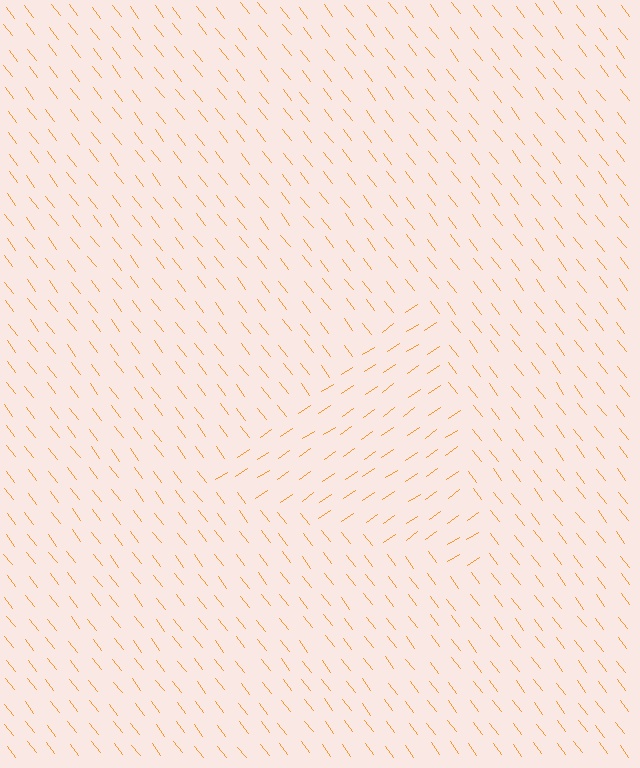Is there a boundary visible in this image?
Yes, there is a texture boundary formed by a change in line orientation.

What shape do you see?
I see a triangle.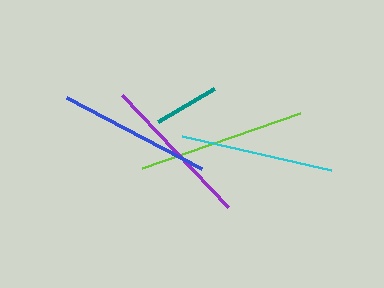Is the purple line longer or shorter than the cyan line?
The purple line is longer than the cyan line.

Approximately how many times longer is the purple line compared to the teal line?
The purple line is approximately 2.4 times the length of the teal line.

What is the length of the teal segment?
The teal segment is approximately 65 pixels long.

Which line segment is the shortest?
The teal line is the shortest at approximately 65 pixels.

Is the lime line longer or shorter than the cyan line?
The lime line is longer than the cyan line.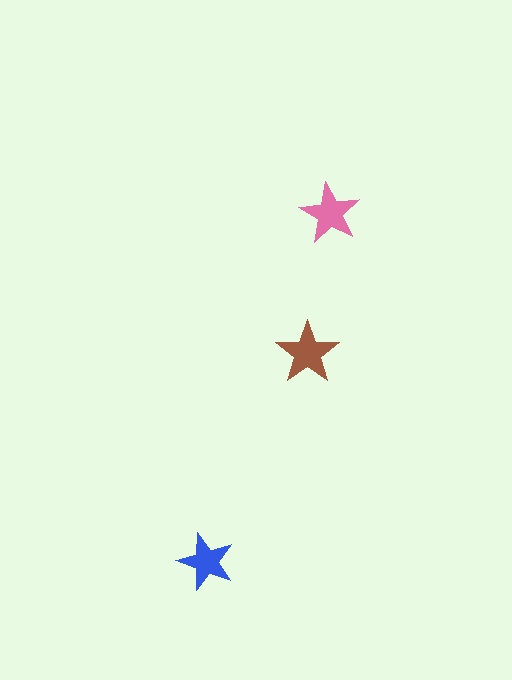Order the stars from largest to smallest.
the brown one, the pink one, the blue one.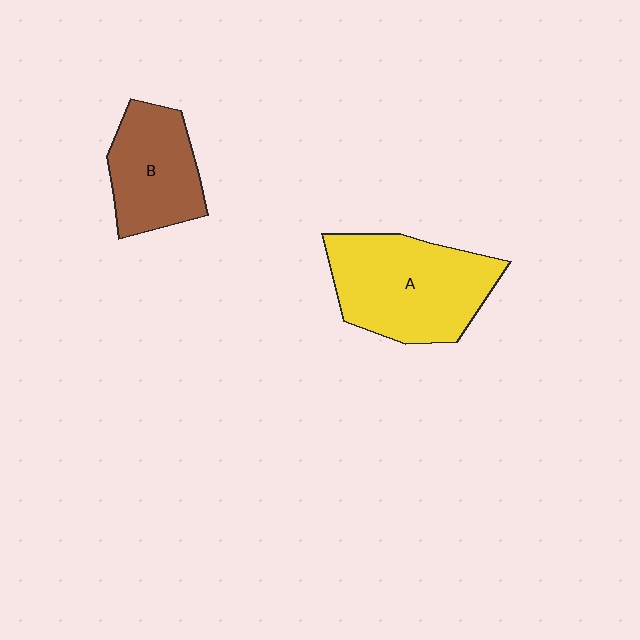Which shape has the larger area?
Shape A (yellow).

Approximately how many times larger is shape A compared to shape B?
Approximately 1.5 times.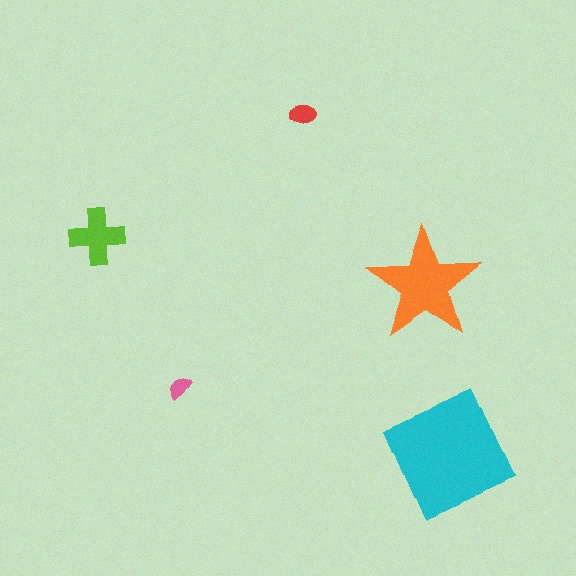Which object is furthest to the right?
The cyan square is rightmost.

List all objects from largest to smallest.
The cyan square, the orange star, the lime cross, the red ellipse, the pink semicircle.